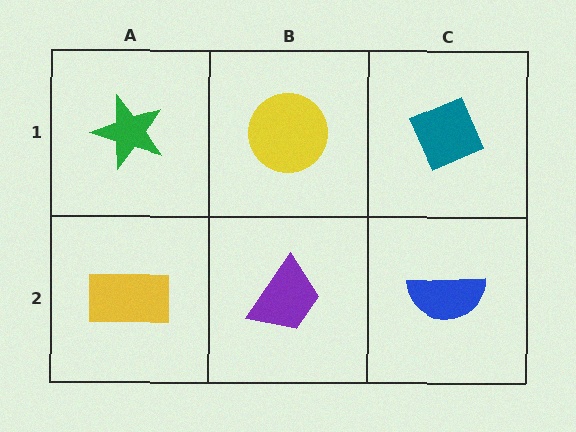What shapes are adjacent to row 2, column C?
A teal diamond (row 1, column C), a purple trapezoid (row 2, column B).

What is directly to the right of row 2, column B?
A blue semicircle.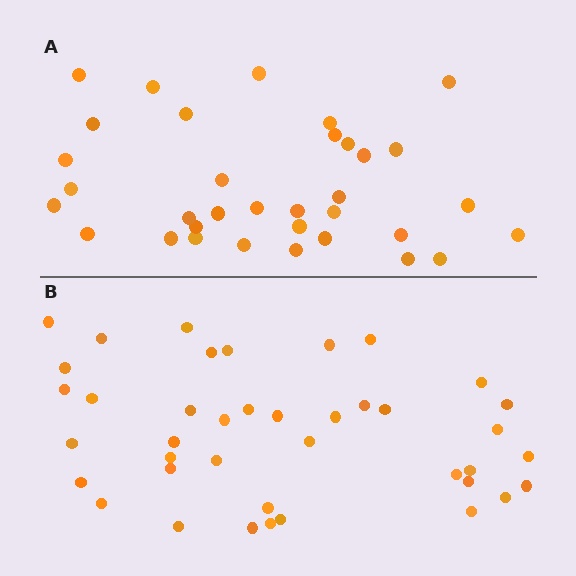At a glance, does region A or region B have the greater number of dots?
Region B (the bottom region) has more dots.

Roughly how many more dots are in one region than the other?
Region B has about 6 more dots than region A.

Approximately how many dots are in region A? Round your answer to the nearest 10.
About 30 dots. (The exact count is 34, which rounds to 30.)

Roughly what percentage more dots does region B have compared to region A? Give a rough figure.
About 20% more.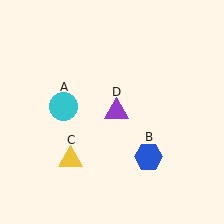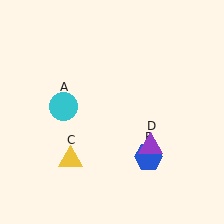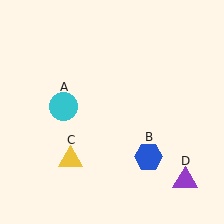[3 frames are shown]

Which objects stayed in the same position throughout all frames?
Cyan circle (object A) and blue hexagon (object B) and yellow triangle (object C) remained stationary.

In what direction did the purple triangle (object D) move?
The purple triangle (object D) moved down and to the right.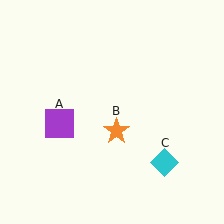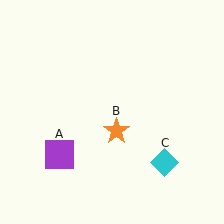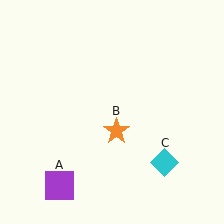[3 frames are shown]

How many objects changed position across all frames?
1 object changed position: purple square (object A).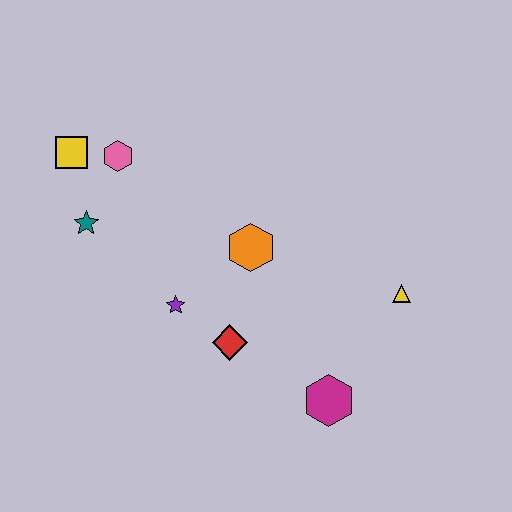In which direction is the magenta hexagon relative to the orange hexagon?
The magenta hexagon is below the orange hexagon.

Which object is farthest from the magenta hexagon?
The yellow square is farthest from the magenta hexagon.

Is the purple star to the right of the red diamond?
No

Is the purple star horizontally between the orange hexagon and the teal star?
Yes